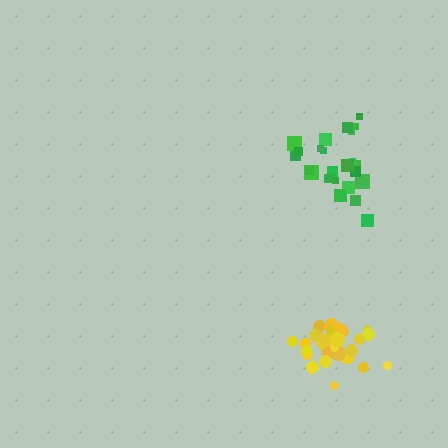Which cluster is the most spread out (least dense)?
Green.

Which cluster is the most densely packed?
Yellow.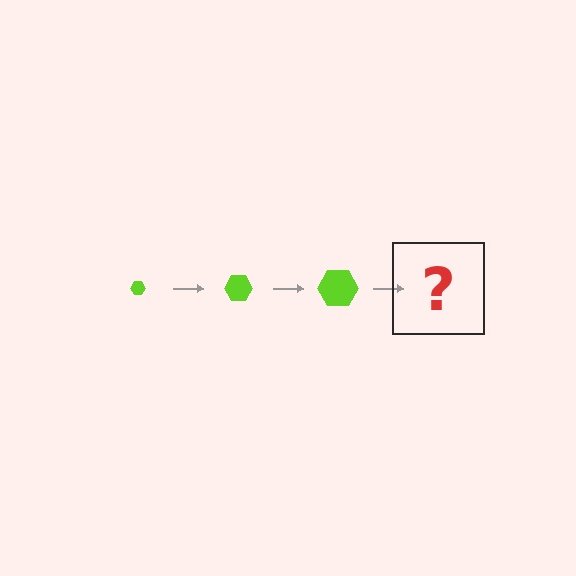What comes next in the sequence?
The next element should be a lime hexagon, larger than the previous one.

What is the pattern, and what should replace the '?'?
The pattern is that the hexagon gets progressively larger each step. The '?' should be a lime hexagon, larger than the previous one.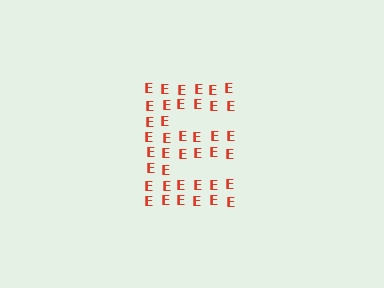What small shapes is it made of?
It is made of small letter E's.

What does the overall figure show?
The overall figure shows the letter E.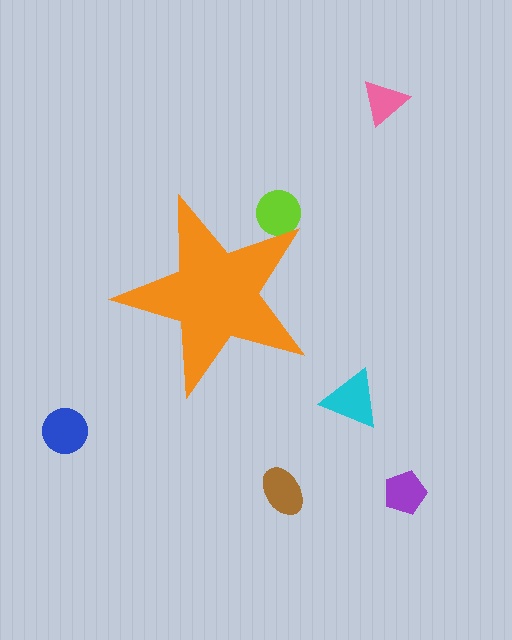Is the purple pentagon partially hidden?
No, the purple pentagon is fully visible.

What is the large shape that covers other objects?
An orange star.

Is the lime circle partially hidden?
Yes, the lime circle is partially hidden behind the orange star.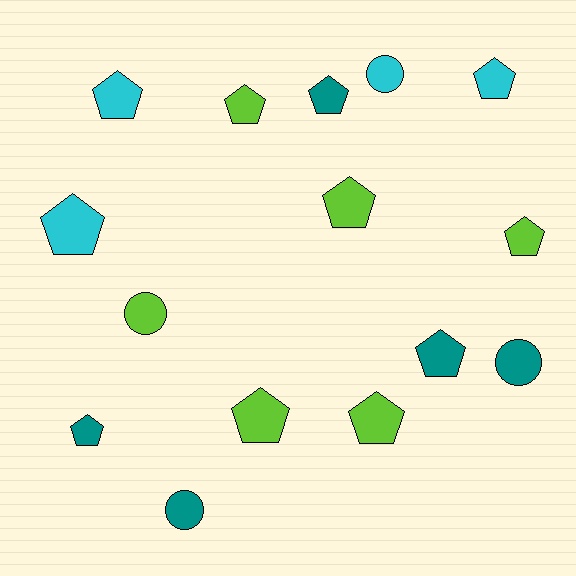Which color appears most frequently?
Lime, with 6 objects.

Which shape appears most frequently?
Pentagon, with 11 objects.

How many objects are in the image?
There are 15 objects.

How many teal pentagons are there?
There are 3 teal pentagons.